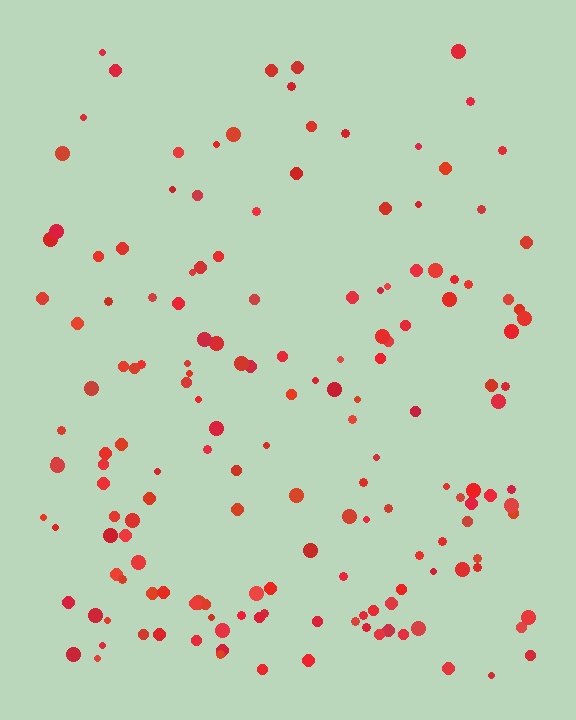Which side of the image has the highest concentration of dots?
The bottom.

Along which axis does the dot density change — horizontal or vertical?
Vertical.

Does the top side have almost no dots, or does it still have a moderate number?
Still a moderate number, just noticeably fewer than the bottom.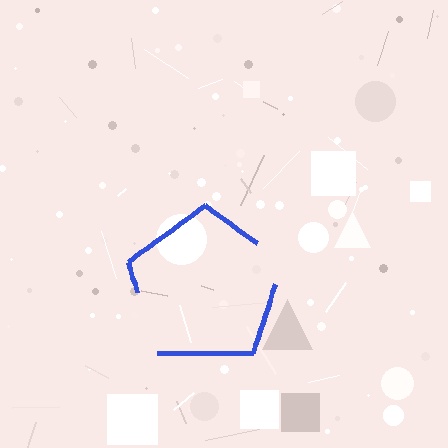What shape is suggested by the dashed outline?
The dashed outline suggests a pentagon.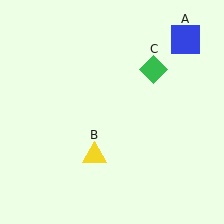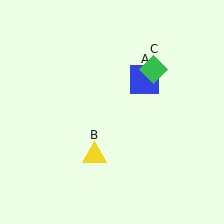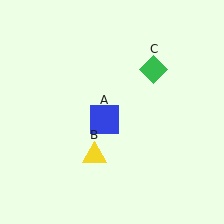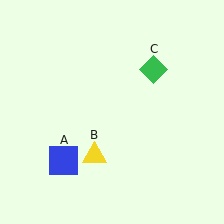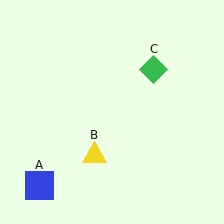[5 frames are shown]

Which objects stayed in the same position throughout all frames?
Yellow triangle (object B) and green diamond (object C) remained stationary.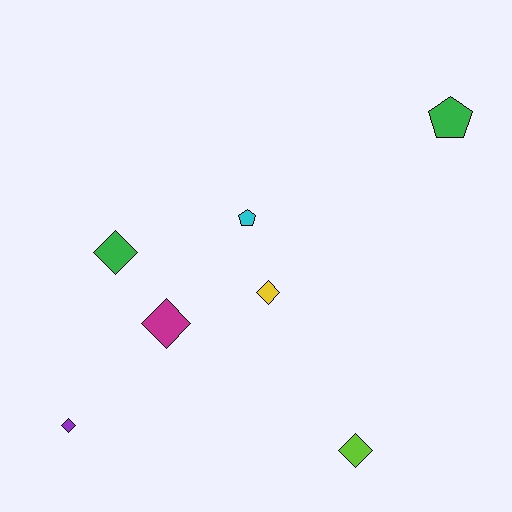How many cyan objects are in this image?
There is 1 cyan object.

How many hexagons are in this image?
There are no hexagons.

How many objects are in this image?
There are 7 objects.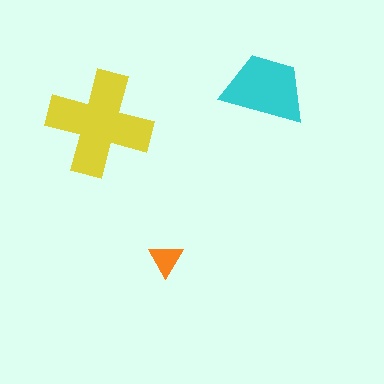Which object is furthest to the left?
The yellow cross is leftmost.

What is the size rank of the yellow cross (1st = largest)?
1st.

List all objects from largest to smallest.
The yellow cross, the cyan trapezoid, the orange triangle.